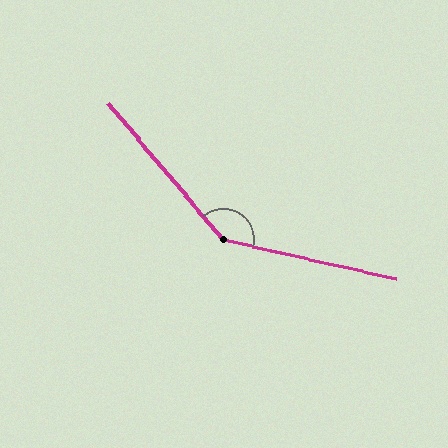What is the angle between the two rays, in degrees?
Approximately 143 degrees.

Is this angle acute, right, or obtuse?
It is obtuse.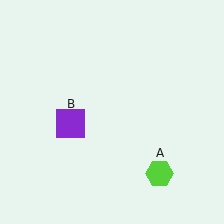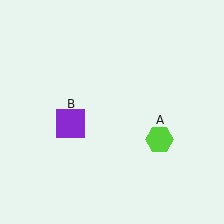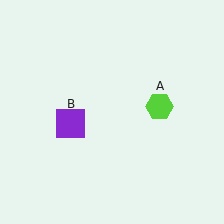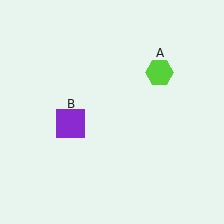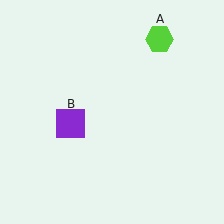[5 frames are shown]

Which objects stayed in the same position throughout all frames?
Purple square (object B) remained stationary.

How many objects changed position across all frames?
1 object changed position: lime hexagon (object A).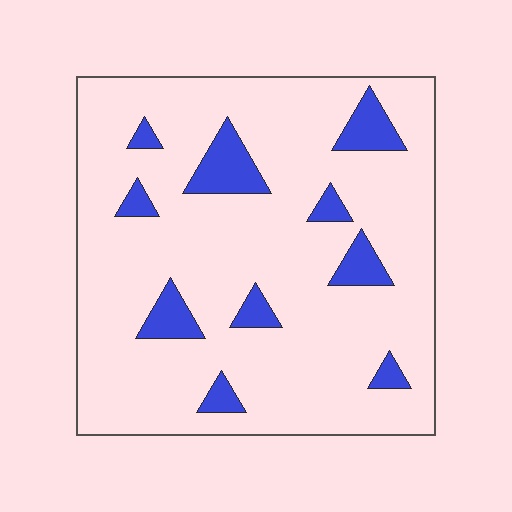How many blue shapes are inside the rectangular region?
10.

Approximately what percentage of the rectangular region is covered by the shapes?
Approximately 10%.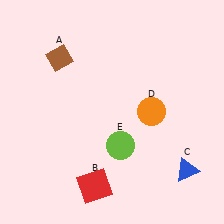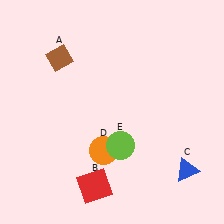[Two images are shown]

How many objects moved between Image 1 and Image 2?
1 object moved between the two images.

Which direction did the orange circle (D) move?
The orange circle (D) moved left.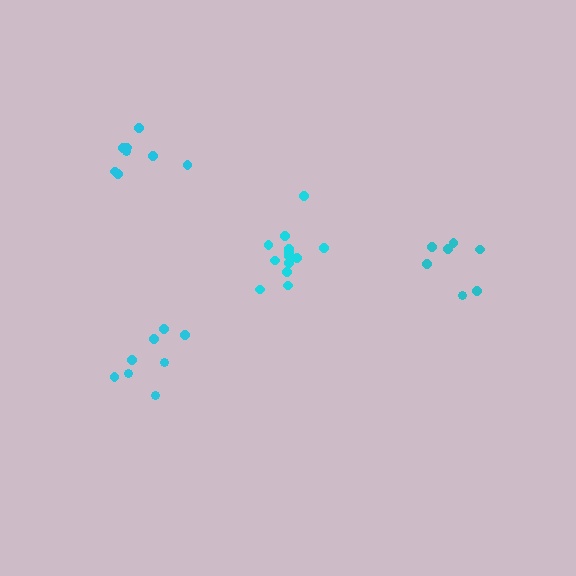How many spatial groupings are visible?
There are 4 spatial groupings.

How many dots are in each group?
Group 1: 7 dots, Group 2: 8 dots, Group 3: 13 dots, Group 4: 8 dots (36 total).